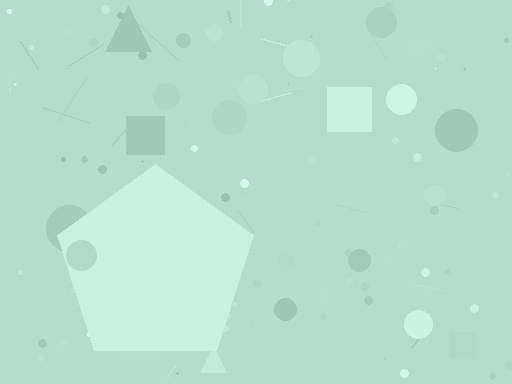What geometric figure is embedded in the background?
A pentagon is embedded in the background.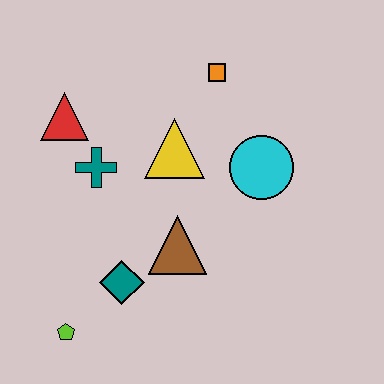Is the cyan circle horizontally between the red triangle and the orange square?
No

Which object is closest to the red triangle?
The teal cross is closest to the red triangle.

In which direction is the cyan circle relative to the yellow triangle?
The cyan circle is to the right of the yellow triangle.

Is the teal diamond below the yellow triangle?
Yes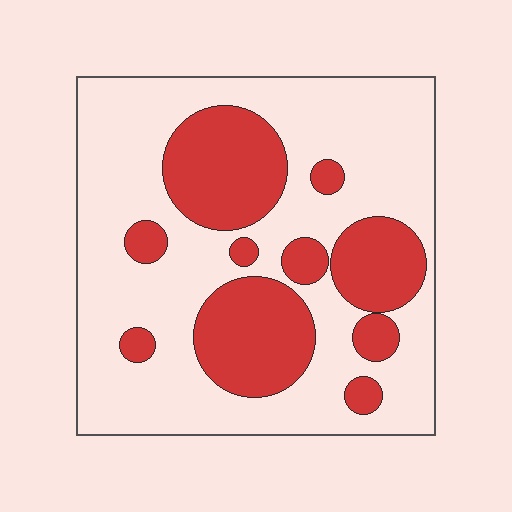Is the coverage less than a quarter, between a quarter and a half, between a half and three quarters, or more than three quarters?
Between a quarter and a half.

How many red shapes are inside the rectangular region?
10.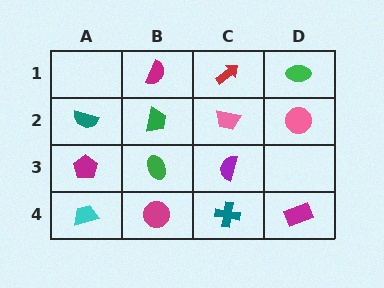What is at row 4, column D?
A magenta rectangle.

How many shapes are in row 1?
3 shapes.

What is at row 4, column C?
A teal cross.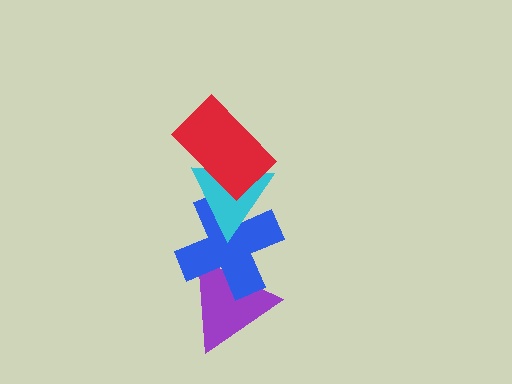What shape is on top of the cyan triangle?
The red rectangle is on top of the cyan triangle.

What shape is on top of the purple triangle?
The blue cross is on top of the purple triangle.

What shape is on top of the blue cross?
The cyan triangle is on top of the blue cross.